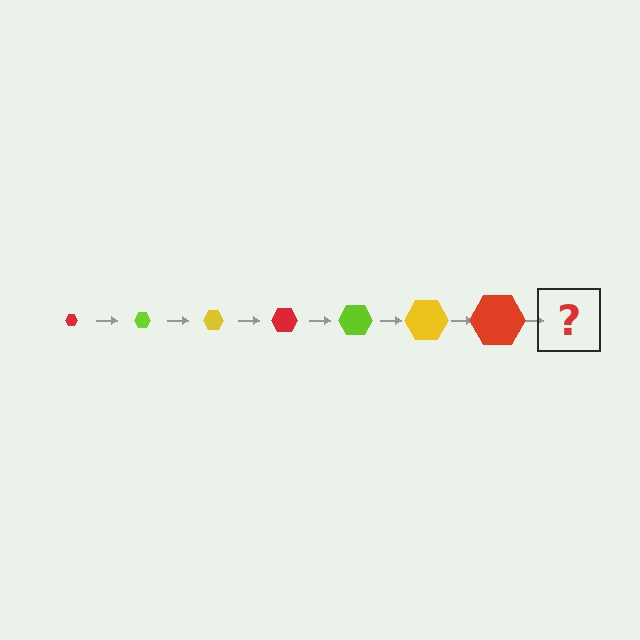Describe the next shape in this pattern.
It should be a lime hexagon, larger than the previous one.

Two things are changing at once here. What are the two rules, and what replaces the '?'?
The two rules are that the hexagon grows larger each step and the color cycles through red, lime, and yellow. The '?' should be a lime hexagon, larger than the previous one.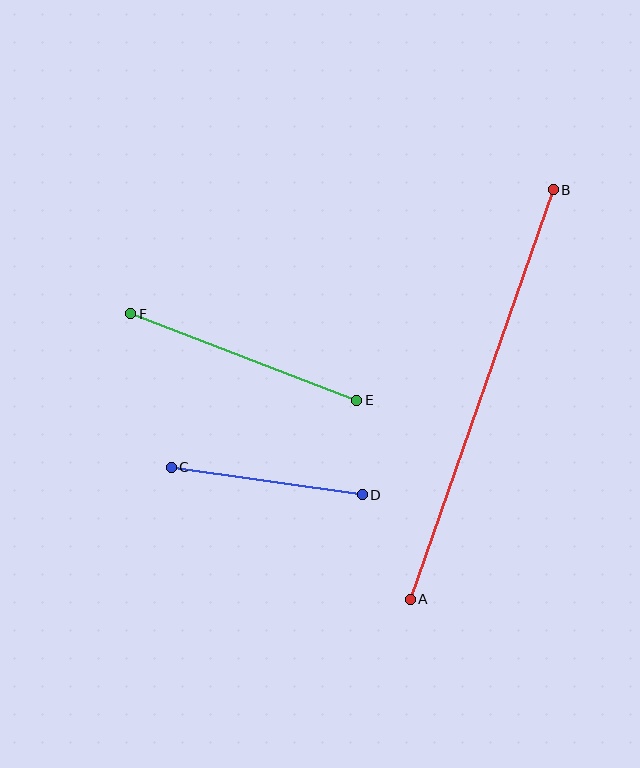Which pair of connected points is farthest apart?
Points A and B are farthest apart.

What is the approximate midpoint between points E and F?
The midpoint is at approximately (244, 357) pixels.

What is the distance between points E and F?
The distance is approximately 241 pixels.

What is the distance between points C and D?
The distance is approximately 193 pixels.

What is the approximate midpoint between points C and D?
The midpoint is at approximately (267, 481) pixels.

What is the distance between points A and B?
The distance is approximately 434 pixels.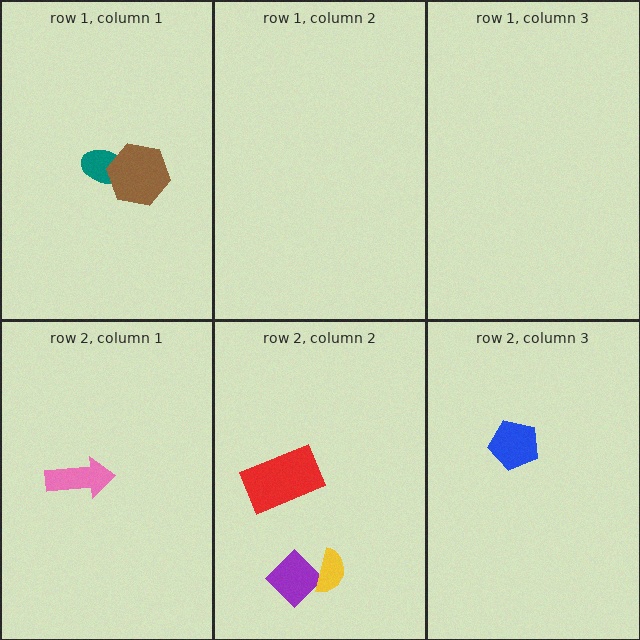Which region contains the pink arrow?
The row 2, column 1 region.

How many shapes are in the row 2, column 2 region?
3.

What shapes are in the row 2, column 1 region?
The pink arrow.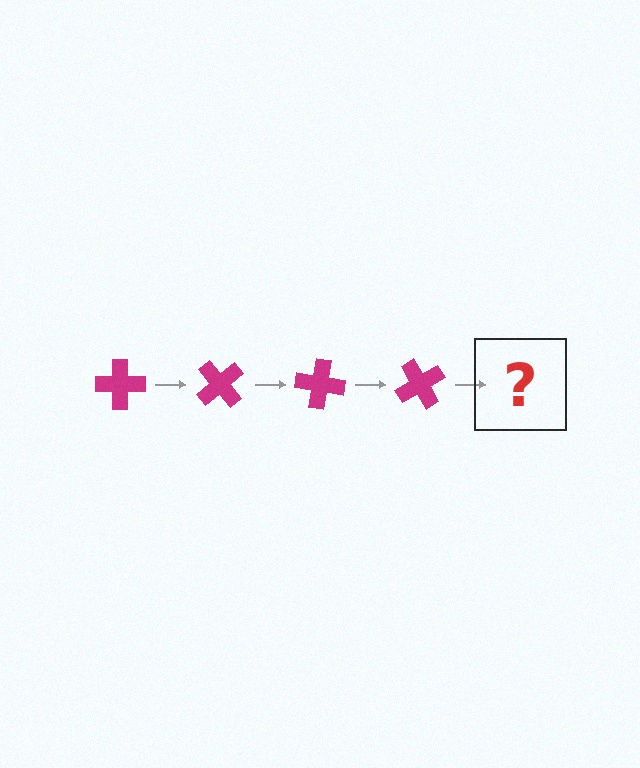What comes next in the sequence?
The next element should be a magenta cross rotated 200 degrees.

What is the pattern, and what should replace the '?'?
The pattern is that the cross rotates 50 degrees each step. The '?' should be a magenta cross rotated 200 degrees.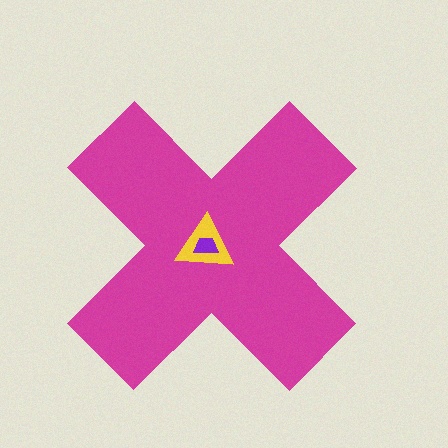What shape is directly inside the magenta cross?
The yellow triangle.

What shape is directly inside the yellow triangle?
The purple trapezoid.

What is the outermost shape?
The magenta cross.